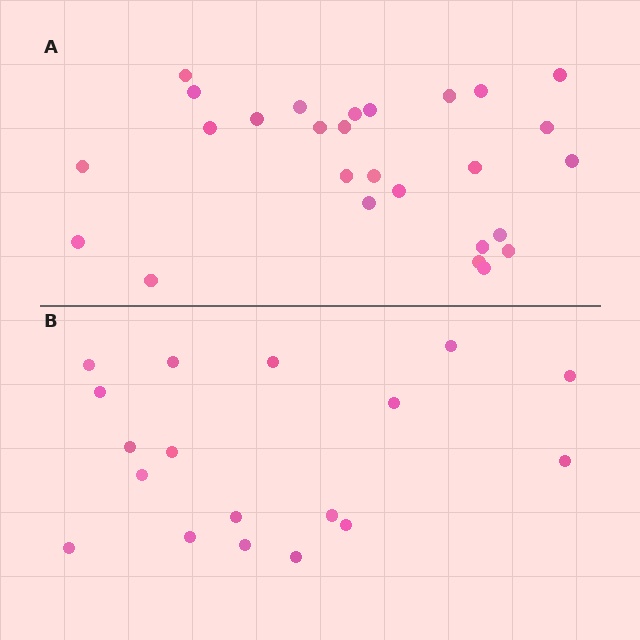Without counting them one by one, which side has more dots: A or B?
Region A (the top region) has more dots.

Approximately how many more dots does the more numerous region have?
Region A has roughly 8 or so more dots than region B.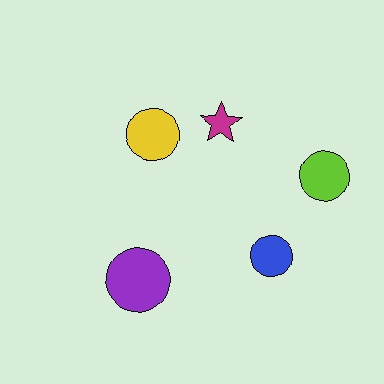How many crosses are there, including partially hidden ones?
There are no crosses.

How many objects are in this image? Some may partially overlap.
There are 5 objects.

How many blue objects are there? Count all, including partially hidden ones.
There is 1 blue object.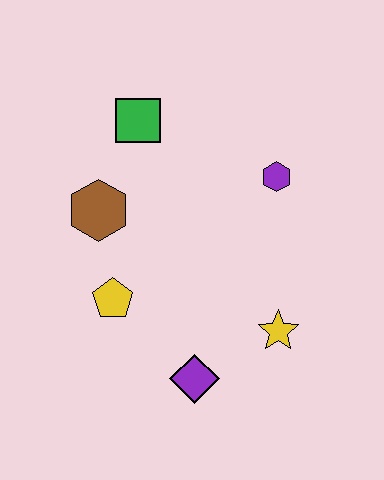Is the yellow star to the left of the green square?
No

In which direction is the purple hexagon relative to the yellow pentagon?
The purple hexagon is to the right of the yellow pentagon.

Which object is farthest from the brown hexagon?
The yellow star is farthest from the brown hexagon.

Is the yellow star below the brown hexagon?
Yes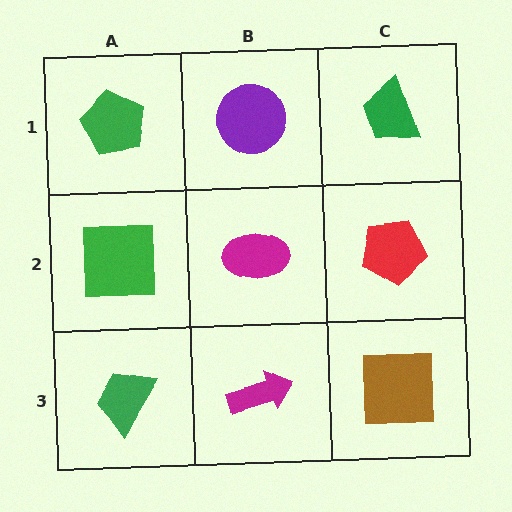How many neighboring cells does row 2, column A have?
3.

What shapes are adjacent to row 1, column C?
A red pentagon (row 2, column C), a purple circle (row 1, column B).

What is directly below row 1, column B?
A magenta ellipse.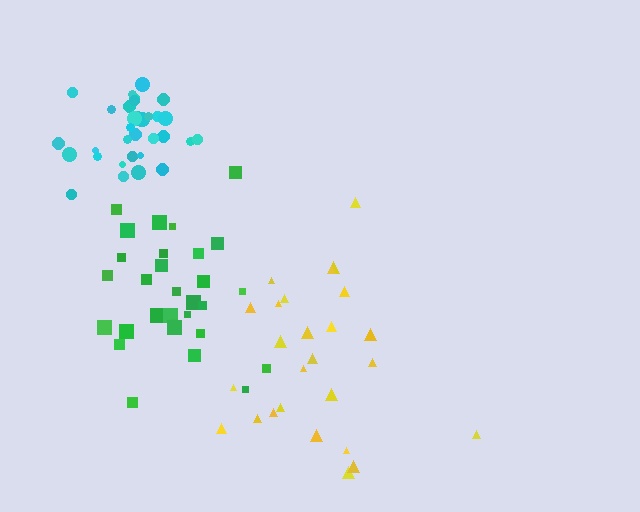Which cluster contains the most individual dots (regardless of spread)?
Cyan (33).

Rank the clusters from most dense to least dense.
cyan, green, yellow.